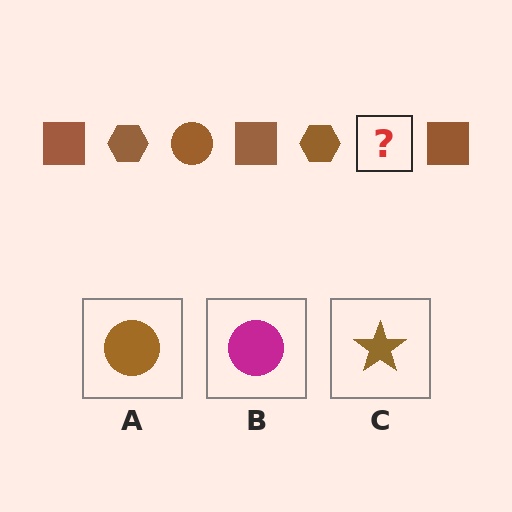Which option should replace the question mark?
Option A.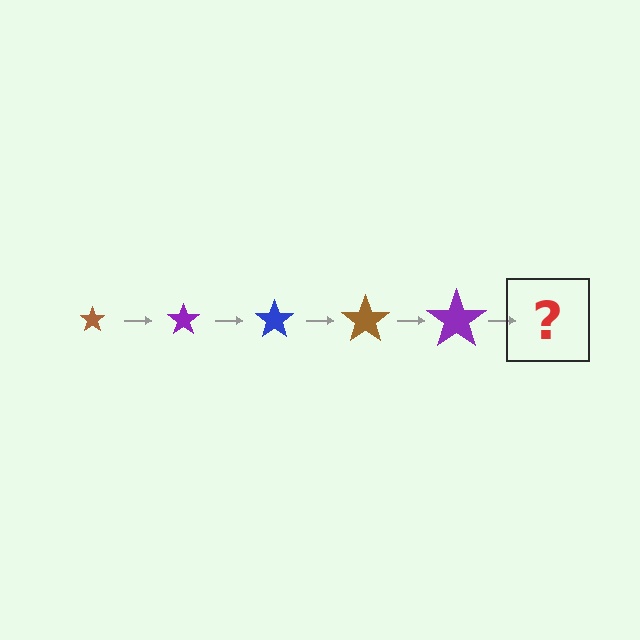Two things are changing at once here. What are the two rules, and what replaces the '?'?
The two rules are that the star grows larger each step and the color cycles through brown, purple, and blue. The '?' should be a blue star, larger than the previous one.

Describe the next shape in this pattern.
It should be a blue star, larger than the previous one.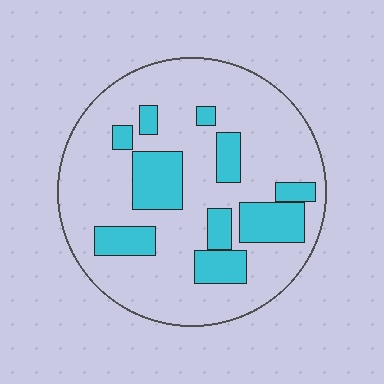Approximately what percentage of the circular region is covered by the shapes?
Approximately 25%.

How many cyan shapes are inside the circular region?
10.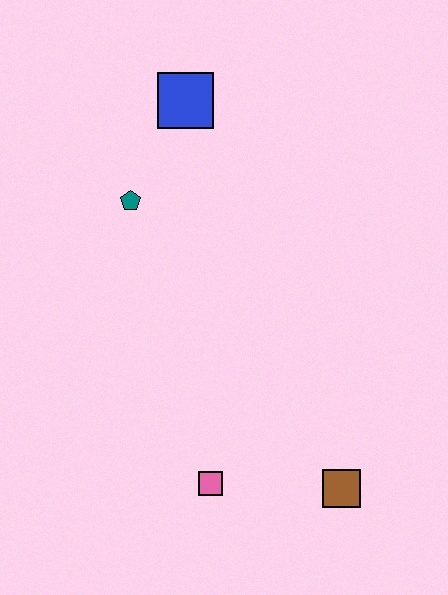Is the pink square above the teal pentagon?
No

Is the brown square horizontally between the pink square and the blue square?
No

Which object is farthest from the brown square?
The blue square is farthest from the brown square.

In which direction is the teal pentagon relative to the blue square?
The teal pentagon is below the blue square.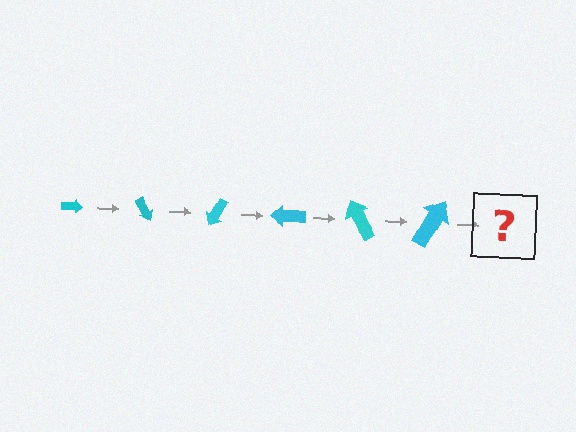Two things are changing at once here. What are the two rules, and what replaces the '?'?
The two rules are that the arrow grows larger each step and it rotates 60 degrees each step. The '?' should be an arrow, larger than the previous one and rotated 360 degrees from the start.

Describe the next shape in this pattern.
It should be an arrow, larger than the previous one and rotated 360 degrees from the start.